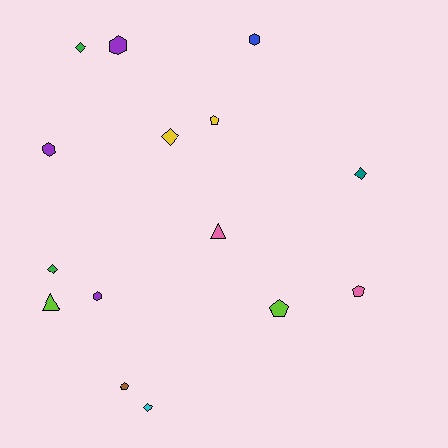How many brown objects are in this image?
There is 1 brown object.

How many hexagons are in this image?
There are 4 hexagons.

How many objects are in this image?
There are 15 objects.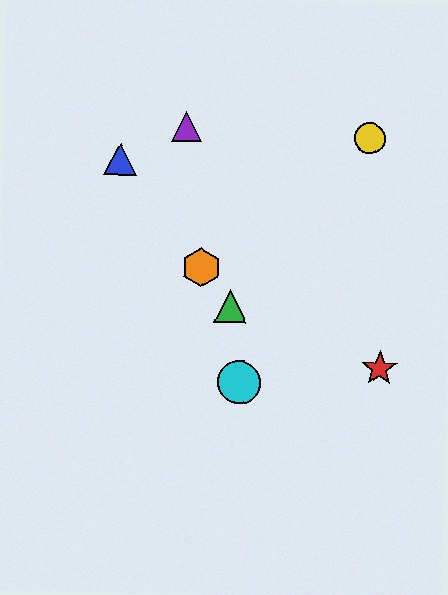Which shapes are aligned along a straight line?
The blue triangle, the green triangle, the orange hexagon are aligned along a straight line.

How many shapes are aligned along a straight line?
3 shapes (the blue triangle, the green triangle, the orange hexagon) are aligned along a straight line.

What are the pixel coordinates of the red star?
The red star is at (380, 368).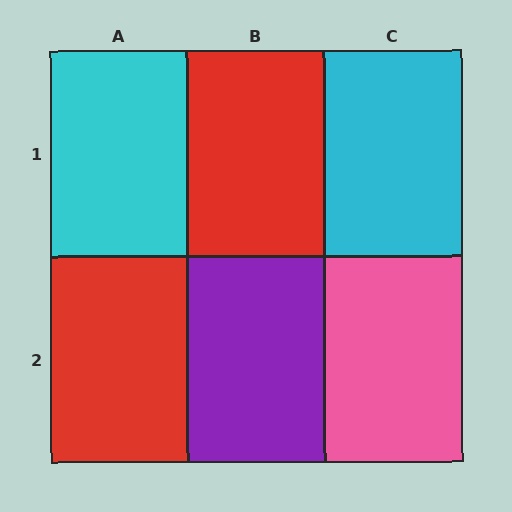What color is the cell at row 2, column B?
Purple.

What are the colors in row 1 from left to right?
Cyan, red, cyan.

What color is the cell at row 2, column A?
Red.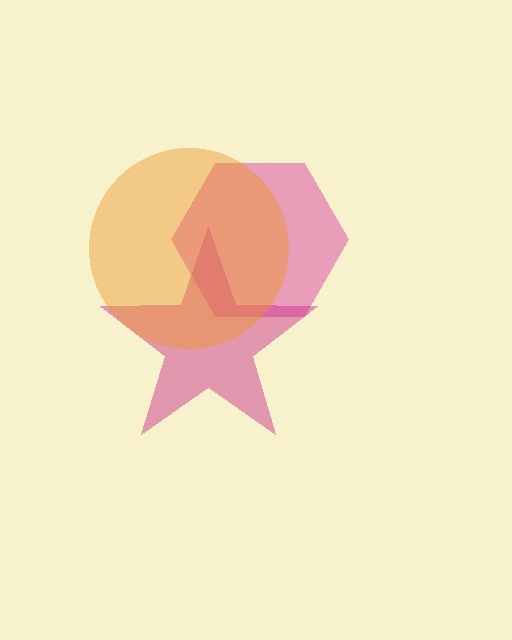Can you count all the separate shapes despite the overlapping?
Yes, there are 3 separate shapes.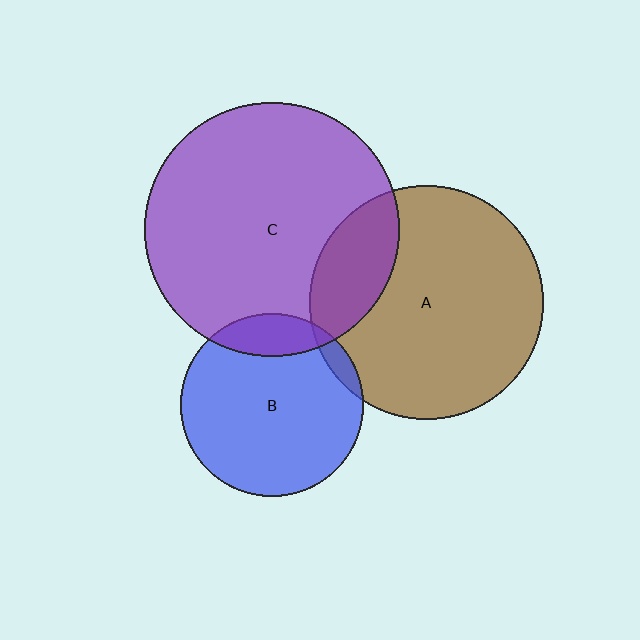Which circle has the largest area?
Circle C (purple).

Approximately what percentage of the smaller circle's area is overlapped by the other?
Approximately 20%.